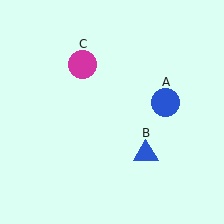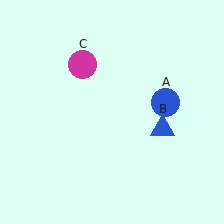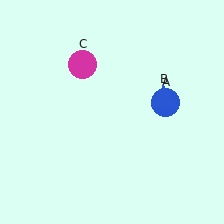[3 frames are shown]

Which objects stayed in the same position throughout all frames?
Blue circle (object A) and magenta circle (object C) remained stationary.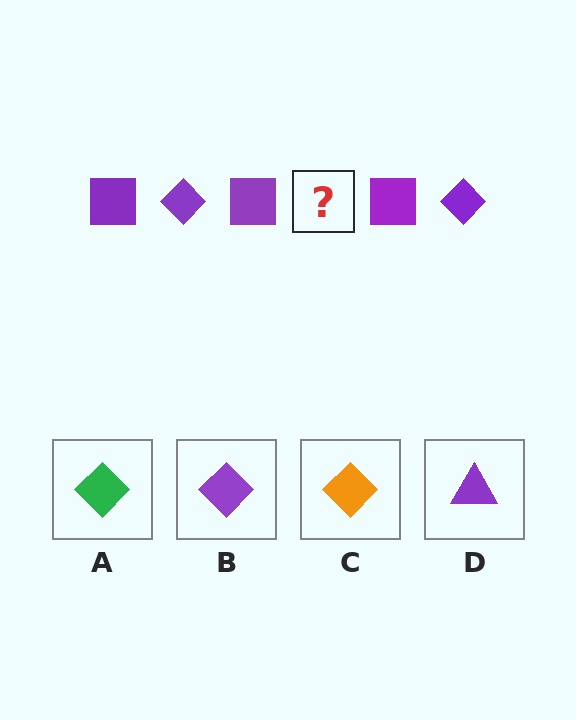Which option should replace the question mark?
Option B.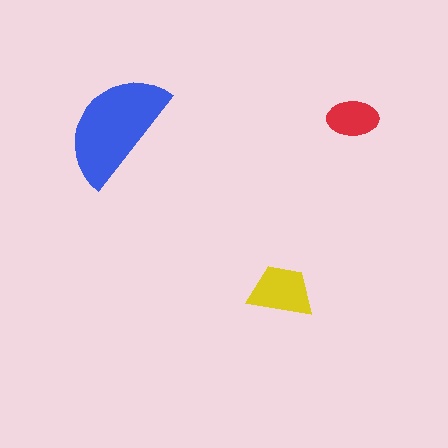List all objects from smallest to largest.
The red ellipse, the yellow trapezoid, the blue semicircle.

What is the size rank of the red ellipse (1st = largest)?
3rd.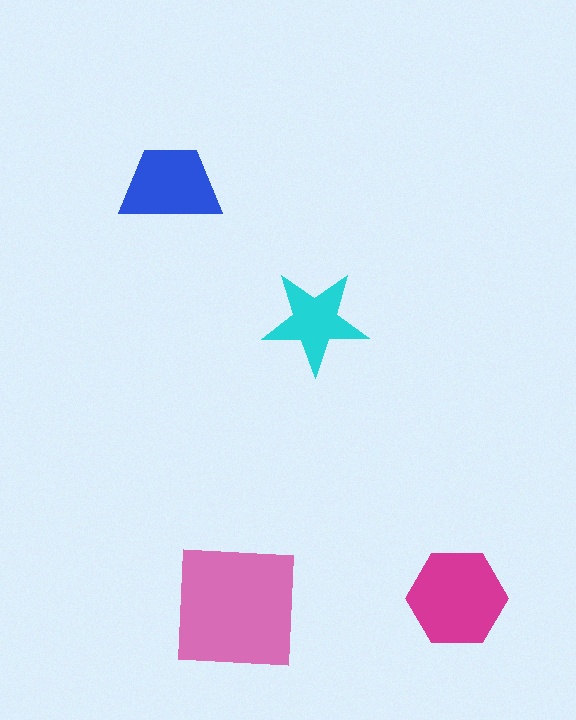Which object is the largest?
The pink square.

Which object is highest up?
The blue trapezoid is topmost.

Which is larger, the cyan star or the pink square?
The pink square.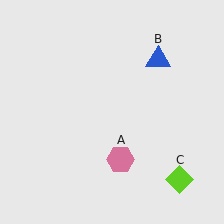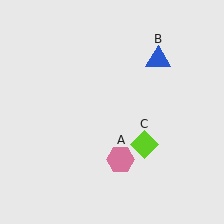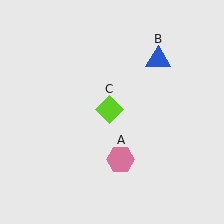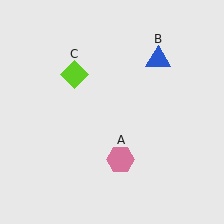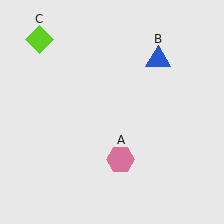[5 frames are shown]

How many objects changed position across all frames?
1 object changed position: lime diamond (object C).